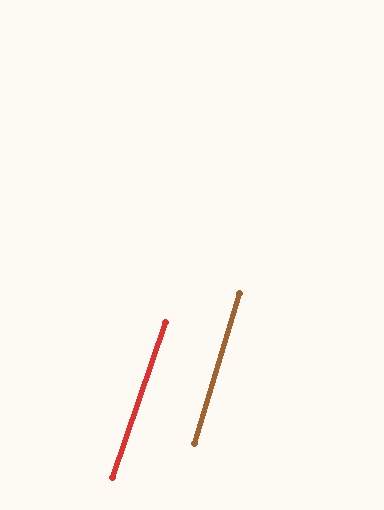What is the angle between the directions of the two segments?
Approximately 2 degrees.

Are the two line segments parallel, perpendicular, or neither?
Parallel — their directions differ by only 2.0°.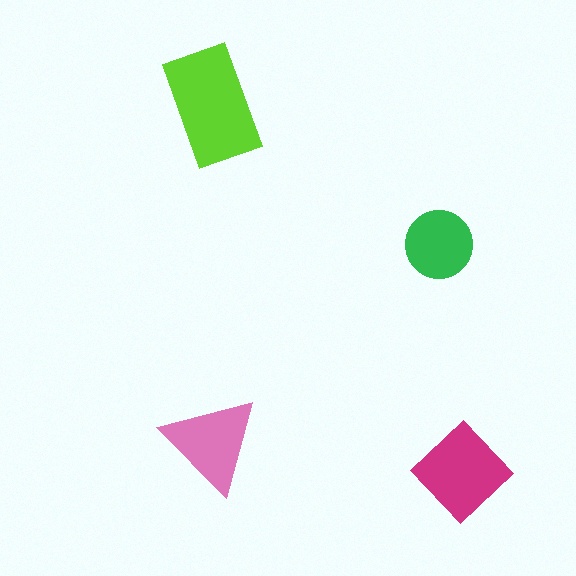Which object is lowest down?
The magenta diamond is bottommost.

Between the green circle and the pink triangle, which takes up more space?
The pink triangle.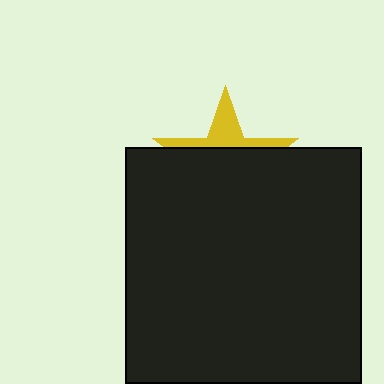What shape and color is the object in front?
The object in front is a black square.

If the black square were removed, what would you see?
You would see the complete yellow star.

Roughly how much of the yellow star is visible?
A small part of it is visible (roughly 33%).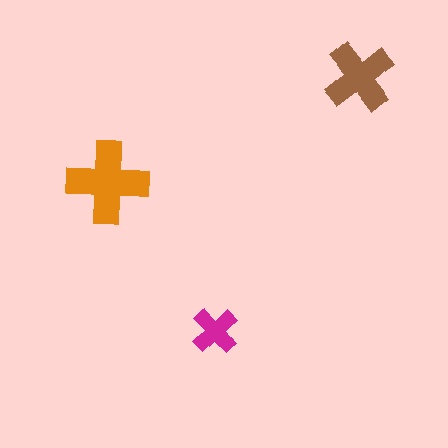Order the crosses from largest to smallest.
the orange one, the brown one, the magenta one.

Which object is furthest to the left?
The orange cross is leftmost.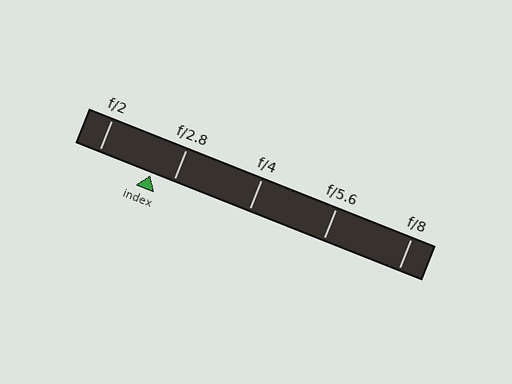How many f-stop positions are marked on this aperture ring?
There are 5 f-stop positions marked.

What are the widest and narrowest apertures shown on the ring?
The widest aperture shown is f/2 and the narrowest is f/8.